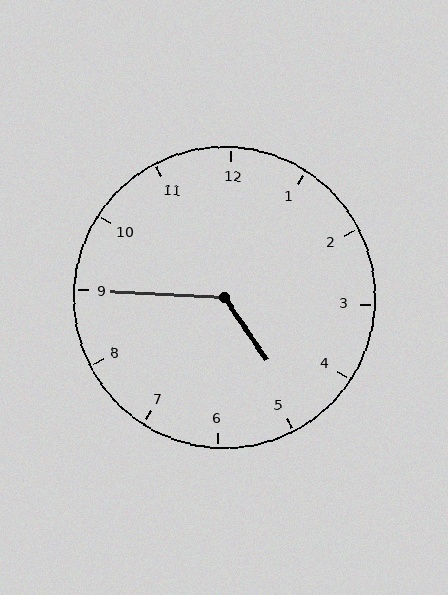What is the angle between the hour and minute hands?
Approximately 128 degrees.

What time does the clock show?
4:45.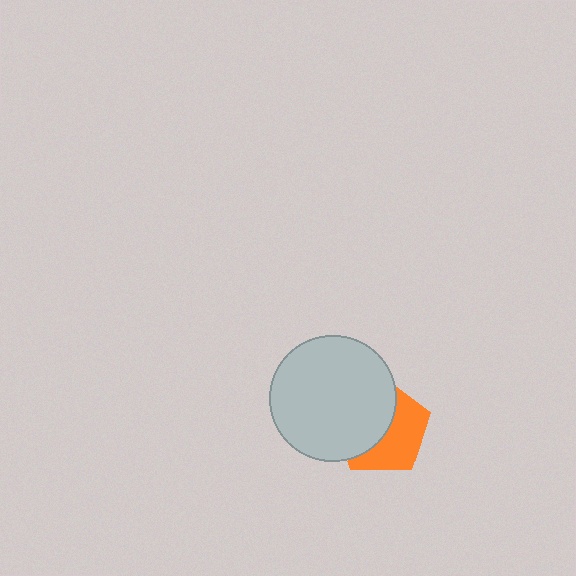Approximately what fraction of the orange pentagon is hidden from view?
Roughly 52% of the orange pentagon is hidden behind the light gray circle.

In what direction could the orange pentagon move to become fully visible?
The orange pentagon could move right. That would shift it out from behind the light gray circle entirely.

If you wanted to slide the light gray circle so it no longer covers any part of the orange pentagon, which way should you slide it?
Slide it left — that is the most direct way to separate the two shapes.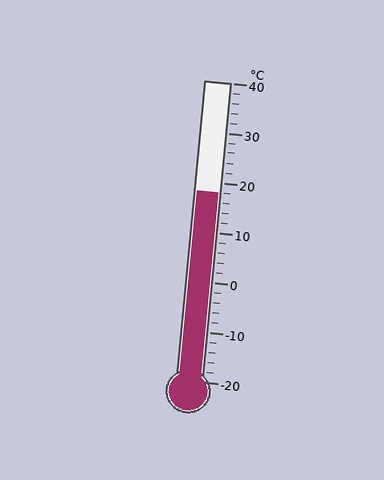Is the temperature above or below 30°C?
The temperature is below 30°C.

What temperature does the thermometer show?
The thermometer shows approximately 18°C.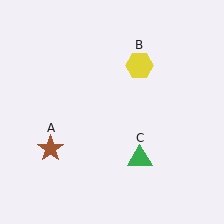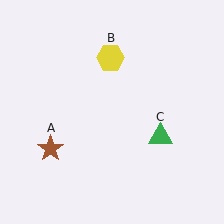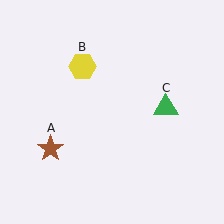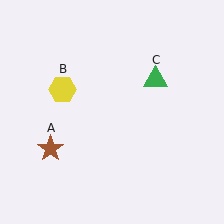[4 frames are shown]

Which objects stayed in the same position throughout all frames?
Brown star (object A) remained stationary.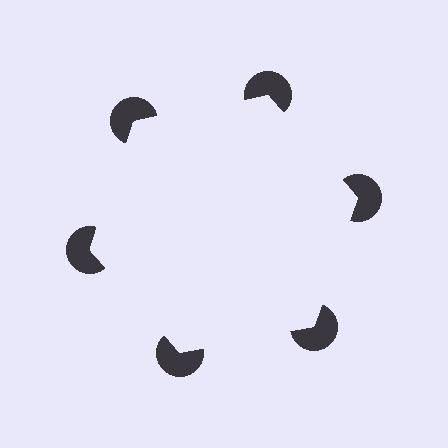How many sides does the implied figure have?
6 sides.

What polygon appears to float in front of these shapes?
An illusory hexagon — its edges are inferred from the aligned wedge cuts in the pac-man discs, not physically drawn.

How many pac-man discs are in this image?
There are 6 — one at each vertex of the illusory hexagon.